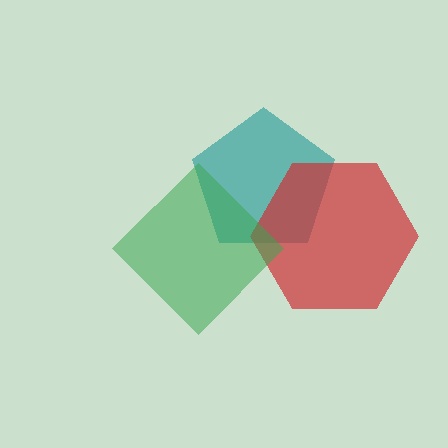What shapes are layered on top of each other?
The layered shapes are: a teal pentagon, a red hexagon, a green diamond.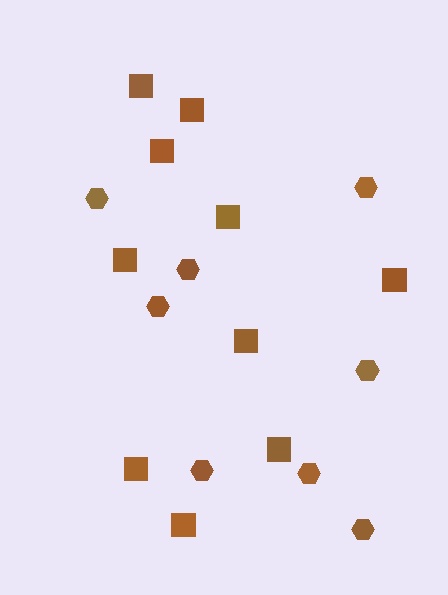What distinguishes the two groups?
There are 2 groups: one group of hexagons (8) and one group of squares (10).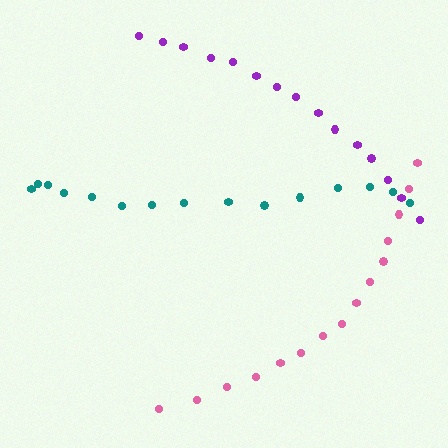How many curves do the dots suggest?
There are 3 distinct paths.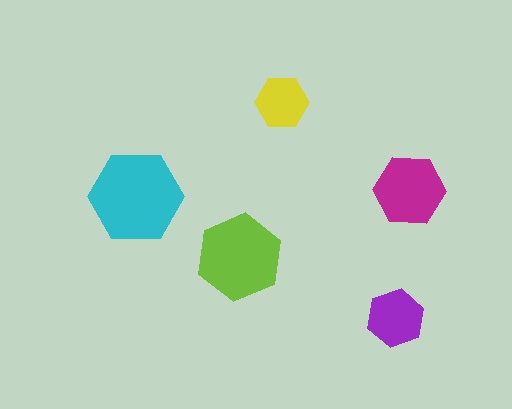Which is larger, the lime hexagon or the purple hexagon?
The lime one.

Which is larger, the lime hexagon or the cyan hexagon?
The cyan one.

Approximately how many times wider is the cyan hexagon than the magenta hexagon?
About 1.5 times wider.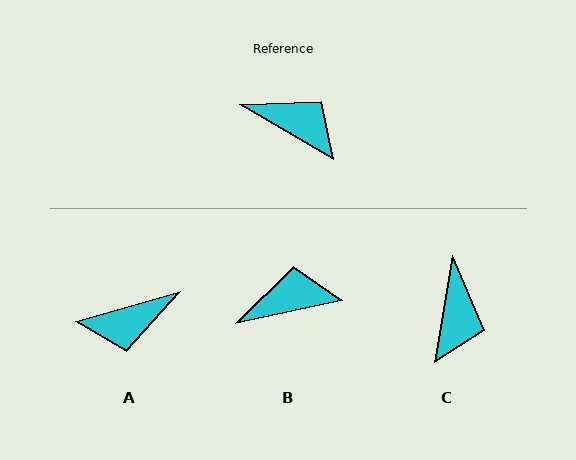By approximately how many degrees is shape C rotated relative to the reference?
Approximately 69 degrees clockwise.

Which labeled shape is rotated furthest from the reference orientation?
A, about 133 degrees away.